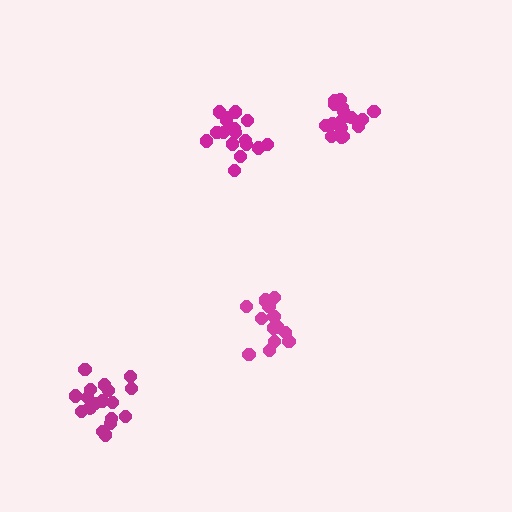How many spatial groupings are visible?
There are 4 spatial groupings.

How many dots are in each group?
Group 1: 18 dots, Group 2: 18 dots, Group 3: 17 dots, Group 4: 15 dots (68 total).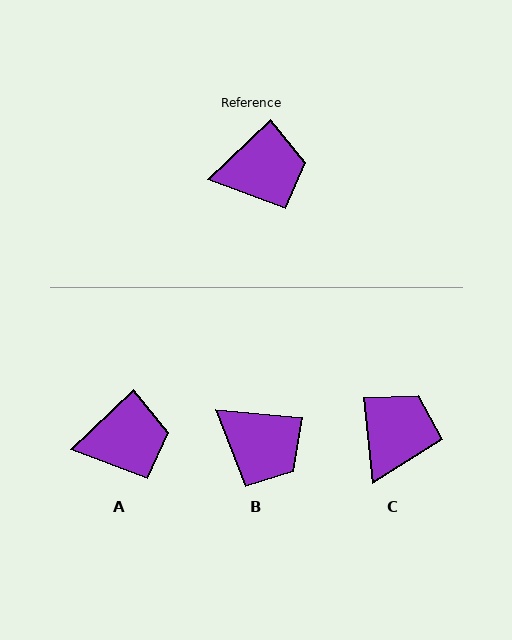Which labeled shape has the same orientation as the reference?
A.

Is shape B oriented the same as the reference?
No, it is off by about 48 degrees.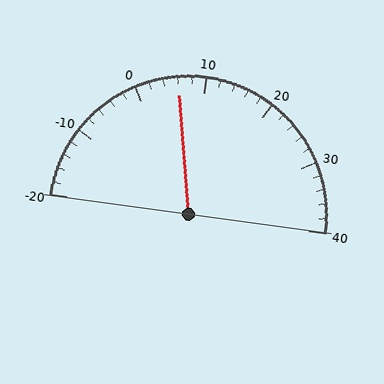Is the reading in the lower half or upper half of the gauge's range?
The reading is in the lower half of the range (-20 to 40).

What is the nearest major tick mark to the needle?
The nearest major tick mark is 10.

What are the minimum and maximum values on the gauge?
The gauge ranges from -20 to 40.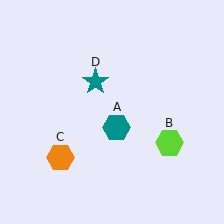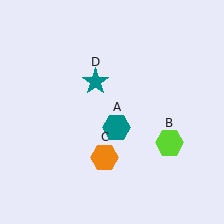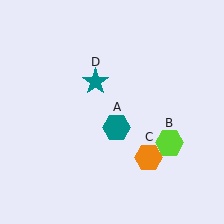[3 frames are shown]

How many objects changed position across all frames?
1 object changed position: orange hexagon (object C).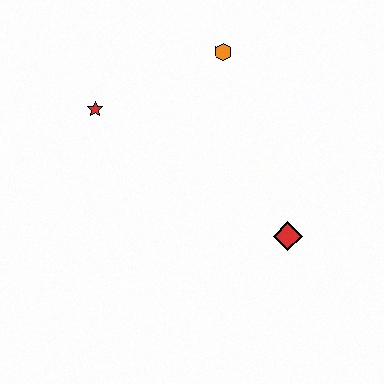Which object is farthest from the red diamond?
The red star is farthest from the red diamond.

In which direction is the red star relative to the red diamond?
The red star is to the left of the red diamond.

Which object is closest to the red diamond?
The orange hexagon is closest to the red diamond.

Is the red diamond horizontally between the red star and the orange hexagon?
No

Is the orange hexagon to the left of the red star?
No